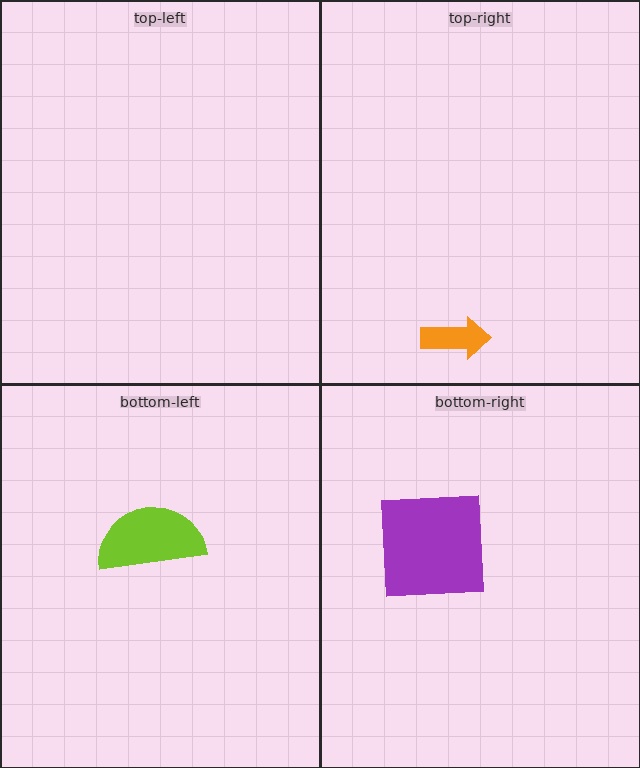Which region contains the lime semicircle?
The bottom-left region.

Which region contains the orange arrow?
The top-right region.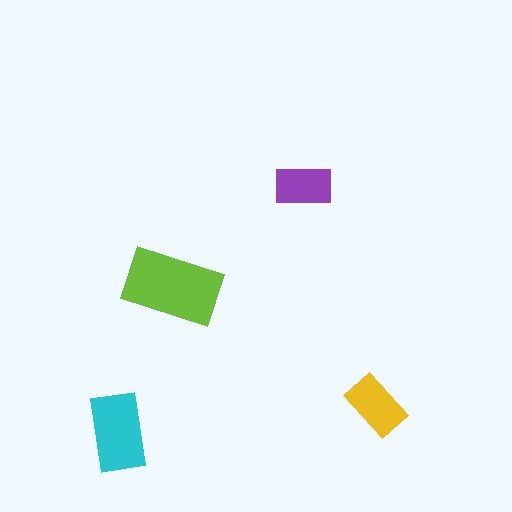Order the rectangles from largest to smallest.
the lime one, the cyan one, the yellow one, the purple one.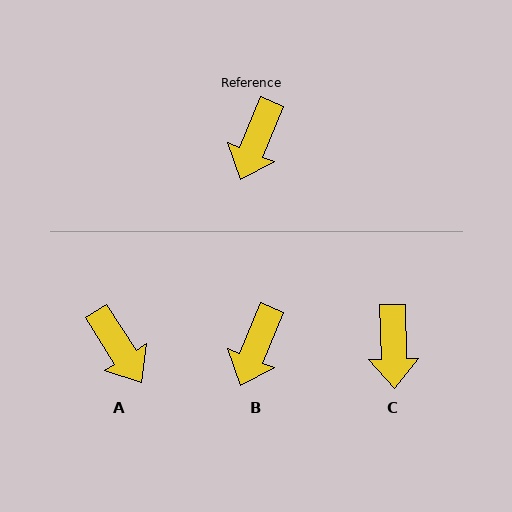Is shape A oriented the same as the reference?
No, it is off by about 55 degrees.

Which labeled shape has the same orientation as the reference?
B.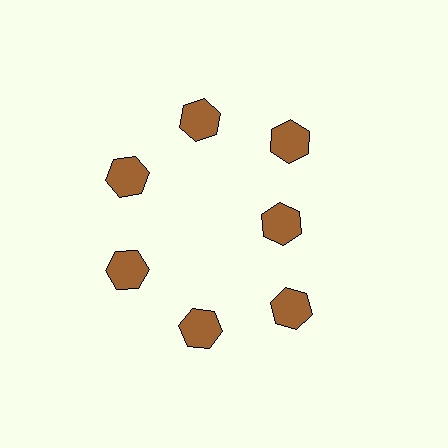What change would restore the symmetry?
The symmetry would be restored by moving it outward, back onto the ring so that all 7 hexagons sit at equal angles and equal distance from the center.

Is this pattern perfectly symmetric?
No. The 7 brown hexagons are arranged in a ring, but one element near the 3 o'clock position is pulled inward toward the center, breaking the 7-fold rotational symmetry.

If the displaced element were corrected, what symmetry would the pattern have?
It would have 7-fold rotational symmetry — the pattern would map onto itself every 51 degrees.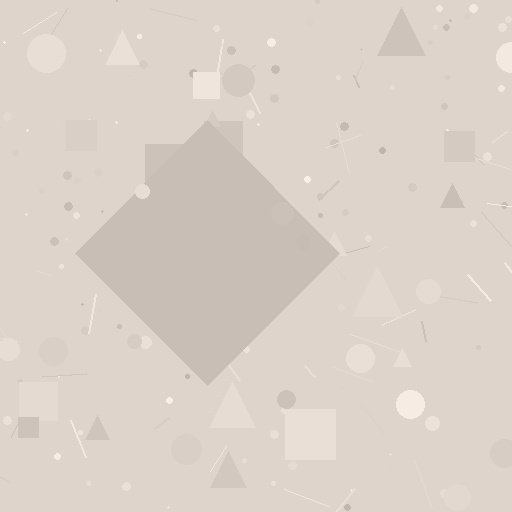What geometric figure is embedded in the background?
A diamond is embedded in the background.